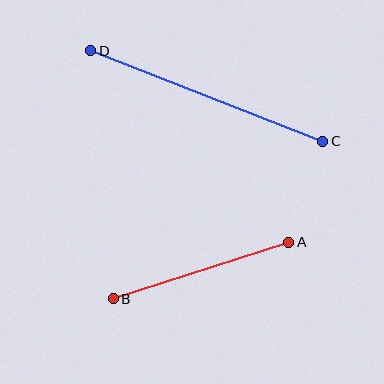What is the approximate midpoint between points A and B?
The midpoint is at approximately (201, 271) pixels.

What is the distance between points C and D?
The distance is approximately 249 pixels.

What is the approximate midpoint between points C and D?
The midpoint is at approximately (207, 96) pixels.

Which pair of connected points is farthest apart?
Points C and D are farthest apart.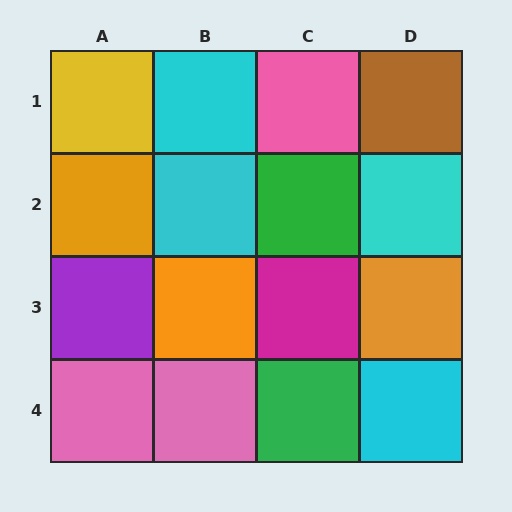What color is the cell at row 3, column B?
Orange.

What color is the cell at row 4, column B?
Pink.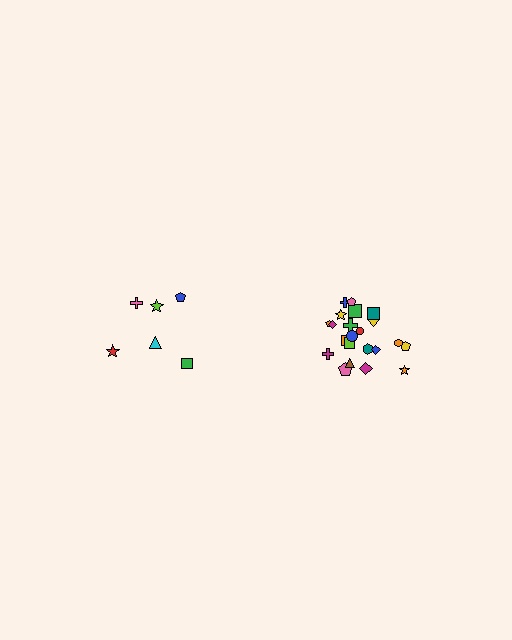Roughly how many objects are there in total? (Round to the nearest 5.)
Roughly 30 objects in total.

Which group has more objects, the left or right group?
The right group.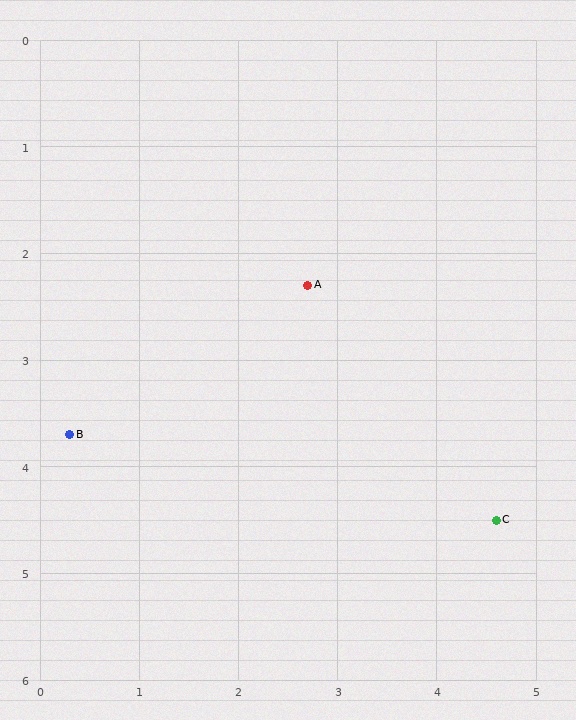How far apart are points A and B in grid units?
Points A and B are about 2.8 grid units apart.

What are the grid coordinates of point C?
Point C is at approximately (4.6, 4.5).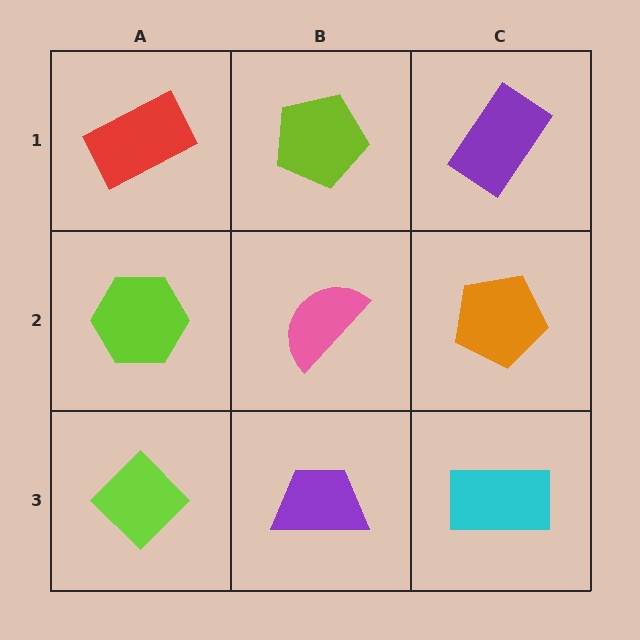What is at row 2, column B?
A pink semicircle.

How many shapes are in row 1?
3 shapes.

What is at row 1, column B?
A lime pentagon.